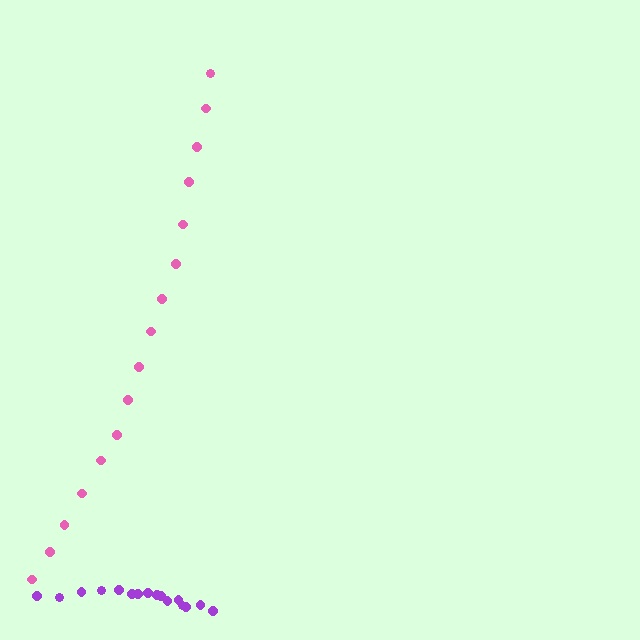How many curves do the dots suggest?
There are 2 distinct paths.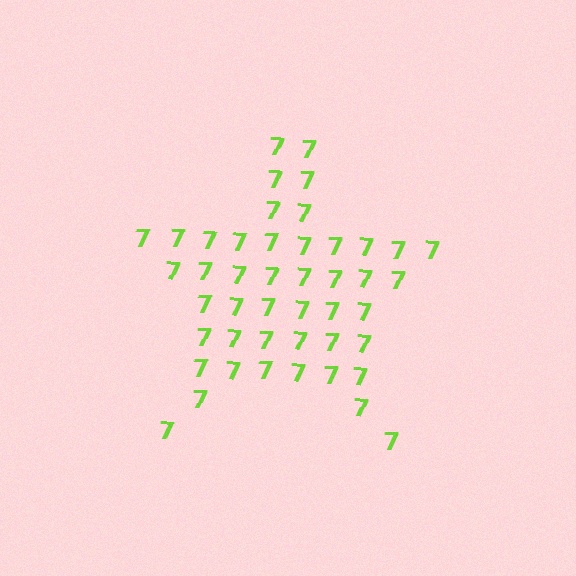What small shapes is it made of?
It is made of small digit 7's.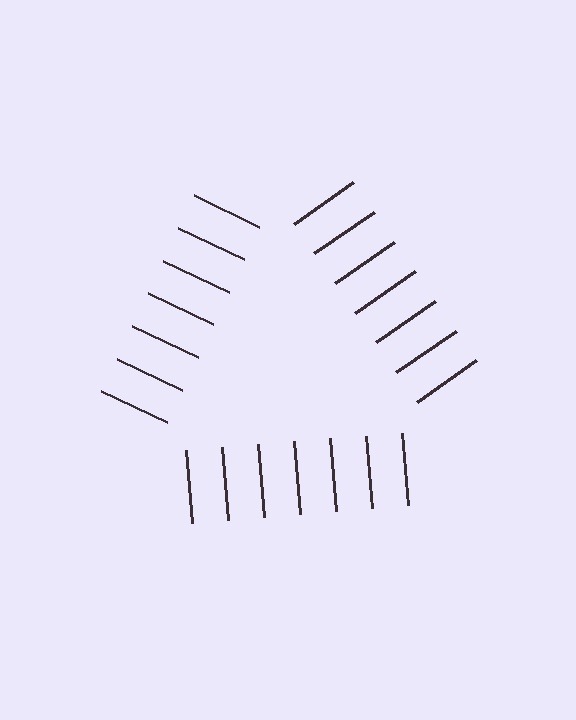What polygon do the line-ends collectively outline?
An illusory triangle — the line segments terminate on its edges but no continuous stroke is drawn.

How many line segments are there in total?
21 — 7 along each of the 3 edges.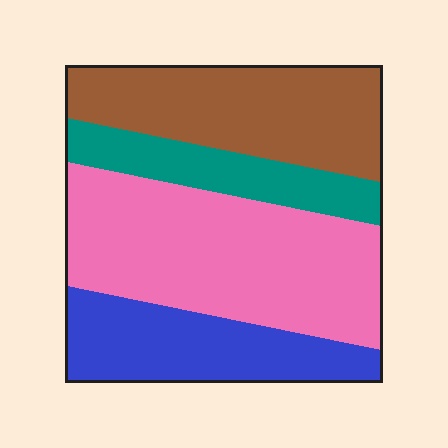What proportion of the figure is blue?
Blue takes up about one fifth (1/5) of the figure.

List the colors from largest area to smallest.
From largest to smallest: pink, brown, blue, teal.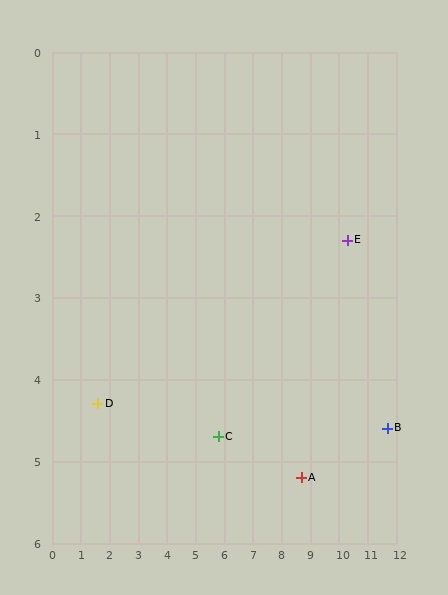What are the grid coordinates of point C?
Point C is at approximately (5.8, 4.7).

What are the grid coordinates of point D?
Point D is at approximately (1.6, 4.3).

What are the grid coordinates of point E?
Point E is at approximately (10.3, 2.3).